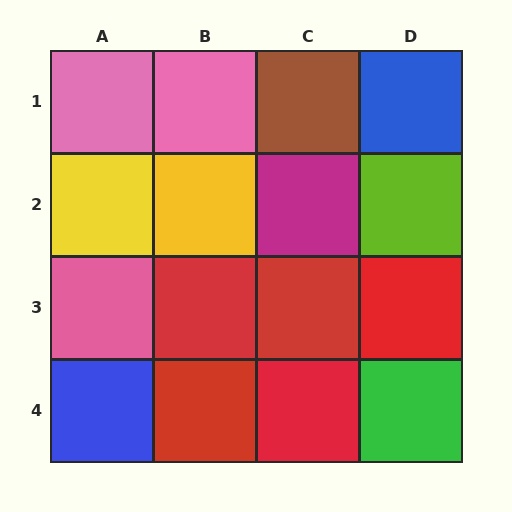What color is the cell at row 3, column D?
Red.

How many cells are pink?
3 cells are pink.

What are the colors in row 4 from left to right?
Blue, red, red, green.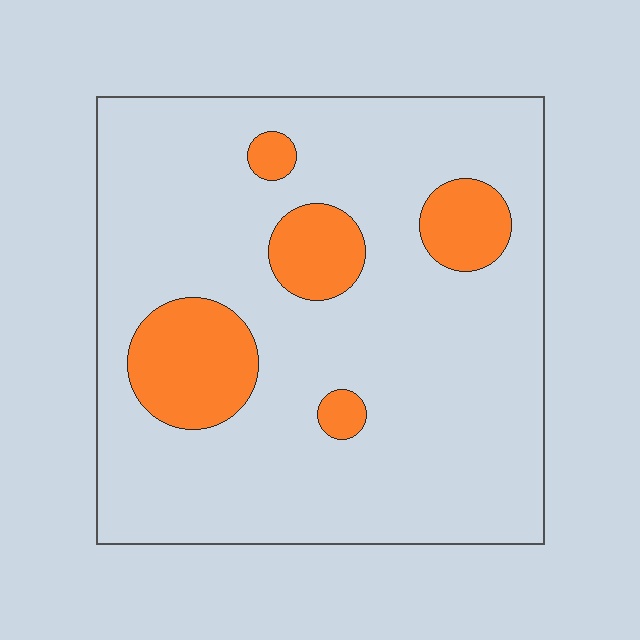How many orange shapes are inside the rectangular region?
5.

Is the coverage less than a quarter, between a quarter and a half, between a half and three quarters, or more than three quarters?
Less than a quarter.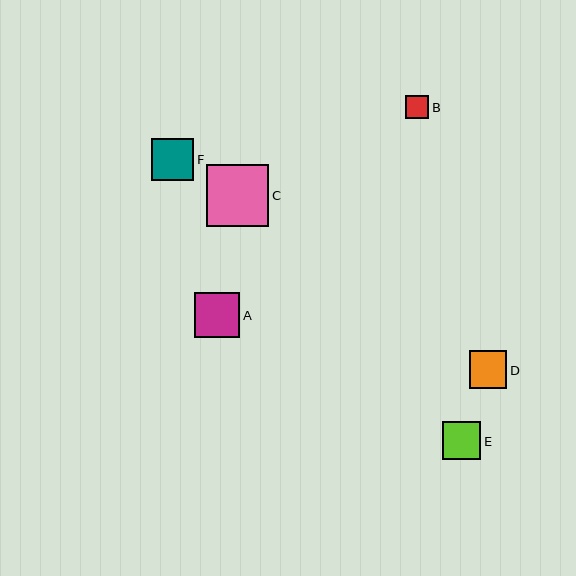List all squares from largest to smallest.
From largest to smallest: C, A, F, E, D, B.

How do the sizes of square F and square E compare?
Square F and square E are approximately the same size.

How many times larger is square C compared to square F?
Square C is approximately 1.5 times the size of square F.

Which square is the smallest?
Square B is the smallest with a size of approximately 23 pixels.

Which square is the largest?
Square C is the largest with a size of approximately 63 pixels.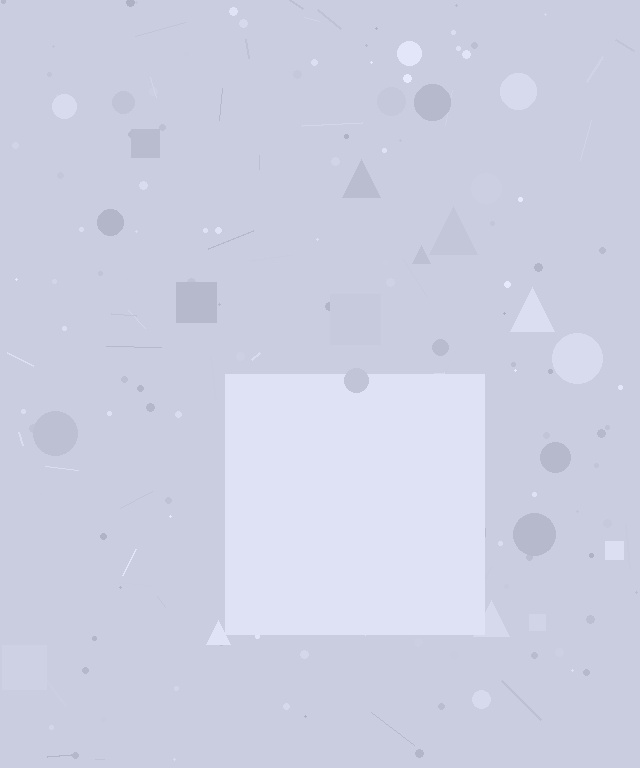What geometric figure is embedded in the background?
A square is embedded in the background.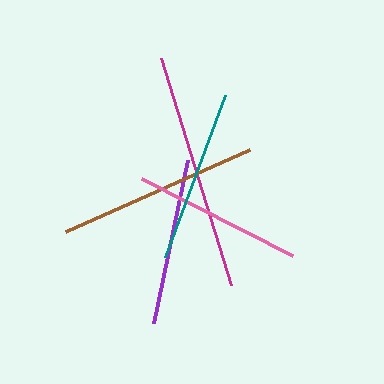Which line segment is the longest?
The magenta line is the longest at approximately 238 pixels.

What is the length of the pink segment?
The pink segment is approximately 169 pixels long.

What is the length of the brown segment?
The brown segment is approximately 202 pixels long.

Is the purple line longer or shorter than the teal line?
The teal line is longer than the purple line.